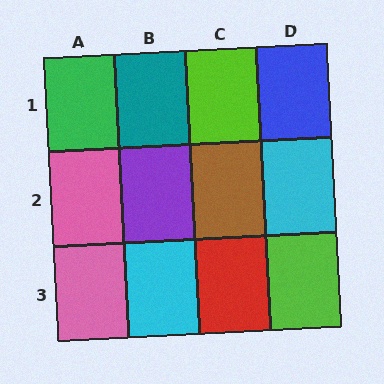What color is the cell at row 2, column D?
Cyan.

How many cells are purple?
1 cell is purple.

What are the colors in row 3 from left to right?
Pink, cyan, red, lime.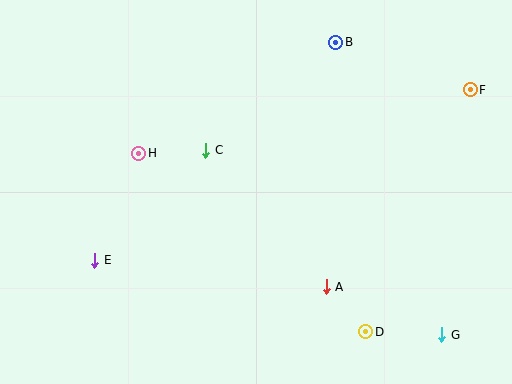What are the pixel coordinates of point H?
Point H is at (139, 153).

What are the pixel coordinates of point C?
Point C is at (206, 150).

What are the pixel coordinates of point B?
Point B is at (336, 42).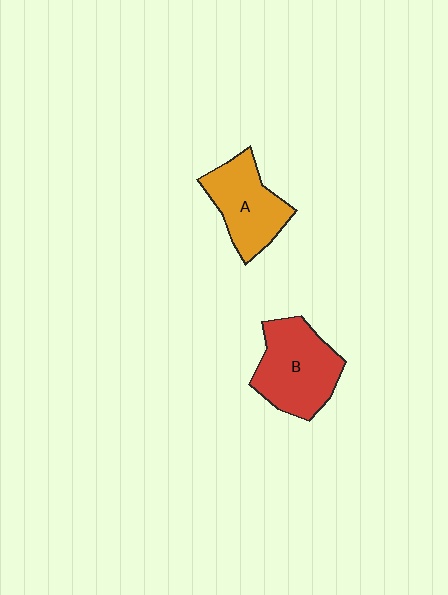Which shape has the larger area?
Shape B (red).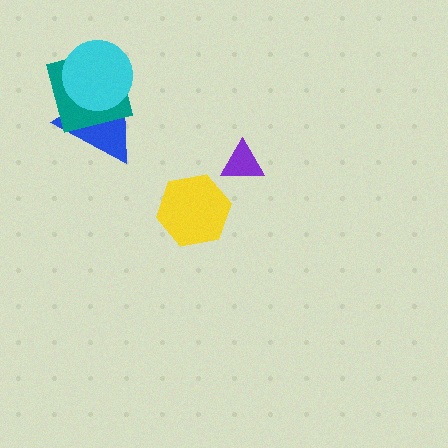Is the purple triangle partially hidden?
No, no other shape covers it.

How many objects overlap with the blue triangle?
2 objects overlap with the blue triangle.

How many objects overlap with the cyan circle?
2 objects overlap with the cyan circle.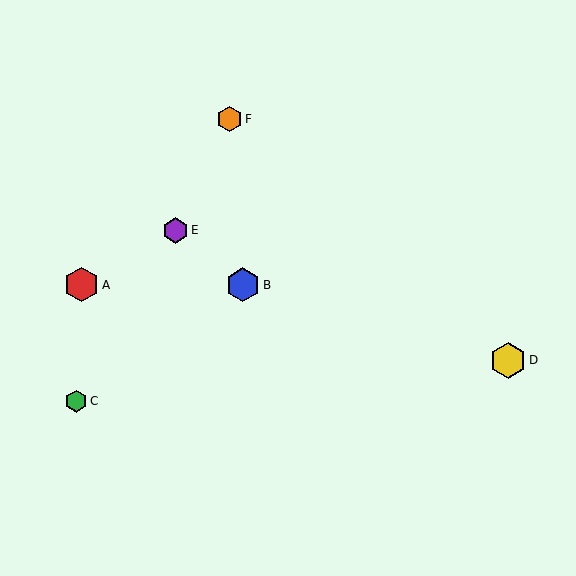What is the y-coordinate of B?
Object B is at y≈285.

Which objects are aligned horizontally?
Objects A, B are aligned horizontally.